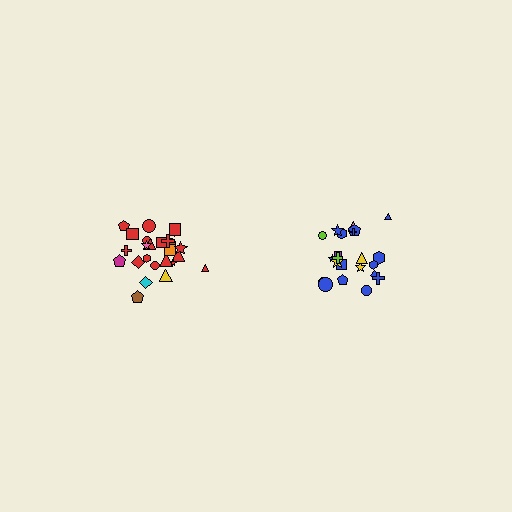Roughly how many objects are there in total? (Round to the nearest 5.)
Roughly 45 objects in total.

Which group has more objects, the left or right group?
The left group.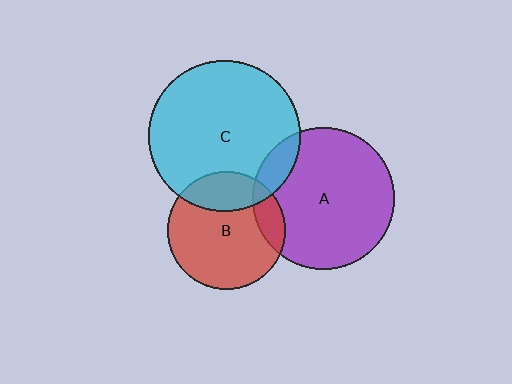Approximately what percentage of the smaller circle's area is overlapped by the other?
Approximately 10%.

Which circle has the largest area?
Circle C (cyan).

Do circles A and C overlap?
Yes.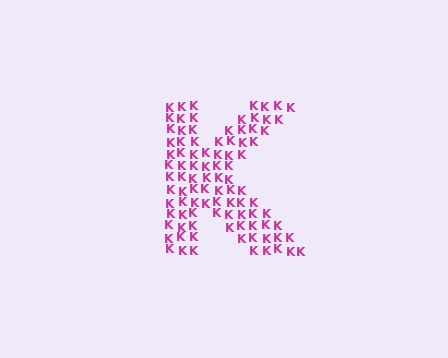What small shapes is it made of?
It is made of small letter K's.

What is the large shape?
The large shape is the letter K.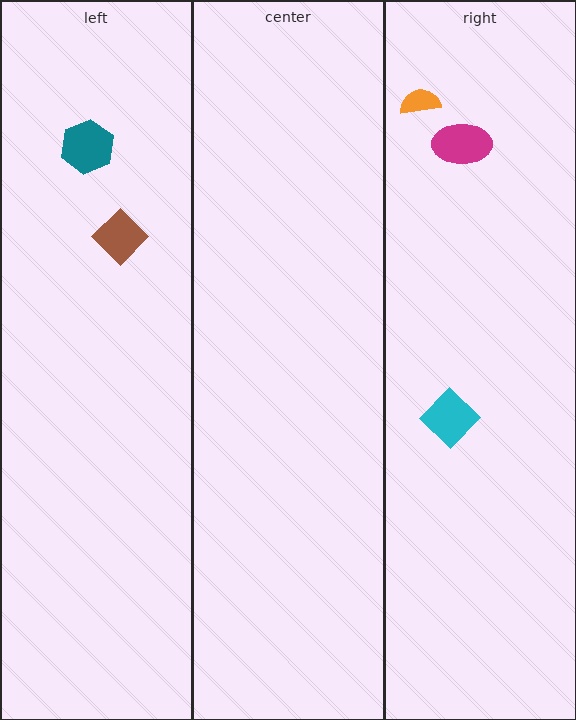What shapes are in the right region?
The cyan diamond, the orange semicircle, the magenta ellipse.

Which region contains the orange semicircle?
The right region.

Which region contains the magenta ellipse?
The right region.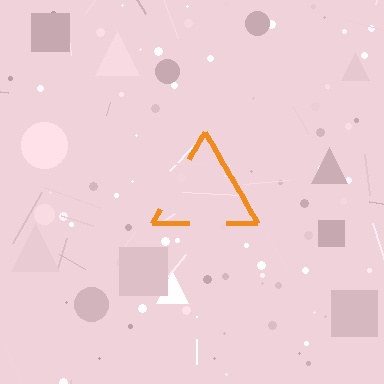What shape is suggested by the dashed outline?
The dashed outline suggests a triangle.